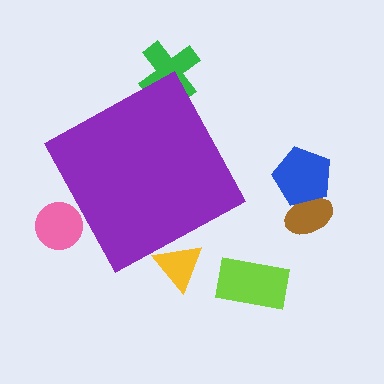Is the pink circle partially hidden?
Yes, the pink circle is partially hidden behind the purple diamond.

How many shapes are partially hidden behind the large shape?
3 shapes are partially hidden.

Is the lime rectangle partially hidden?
No, the lime rectangle is fully visible.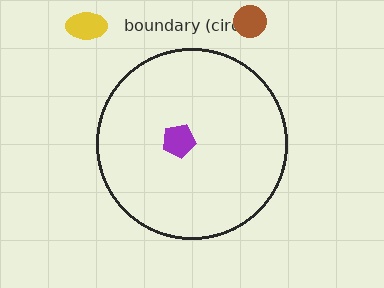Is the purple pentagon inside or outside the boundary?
Inside.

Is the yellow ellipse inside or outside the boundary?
Outside.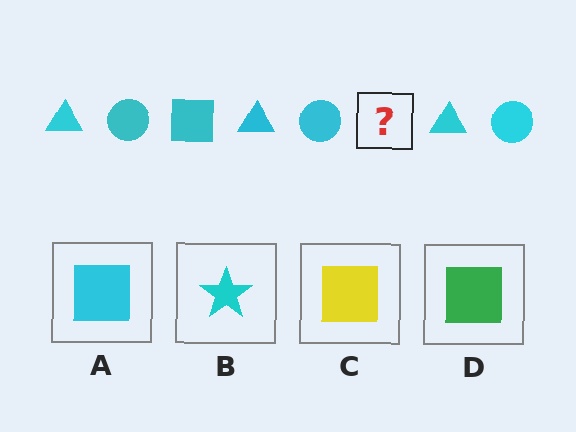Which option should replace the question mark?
Option A.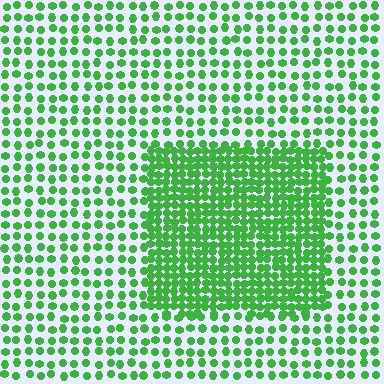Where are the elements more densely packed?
The elements are more densely packed inside the rectangle boundary.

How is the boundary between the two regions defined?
The boundary is defined by a change in element density (approximately 2.2x ratio). All elements are the same color, size, and shape.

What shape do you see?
I see a rectangle.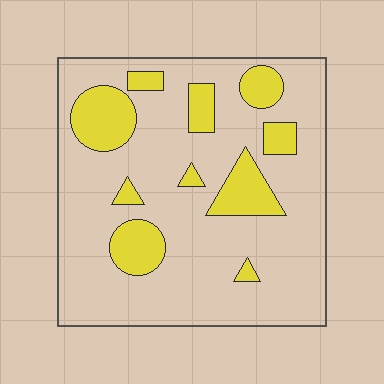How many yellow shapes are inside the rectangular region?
10.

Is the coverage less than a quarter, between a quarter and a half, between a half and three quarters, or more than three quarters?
Less than a quarter.